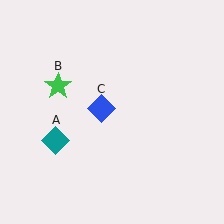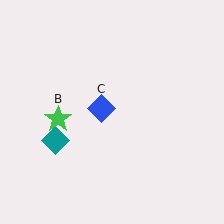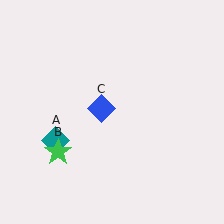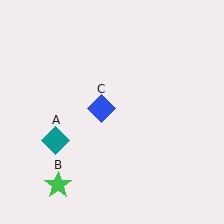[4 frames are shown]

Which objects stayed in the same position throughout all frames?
Teal diamond (object A) and blue diamond (object C) remained stationary.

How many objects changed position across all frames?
1 object changed position: green star (object B).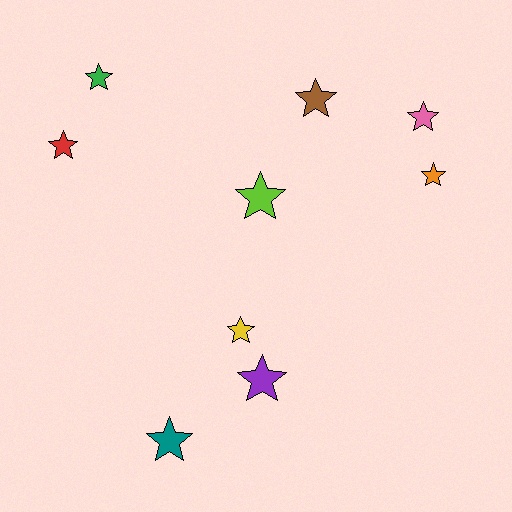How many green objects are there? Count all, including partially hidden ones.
There is 1 green object.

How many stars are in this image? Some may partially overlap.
There are 9 stars.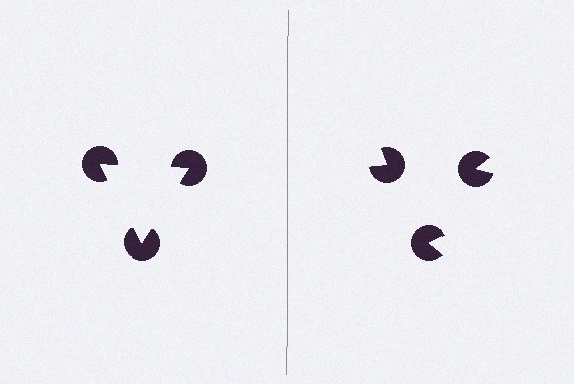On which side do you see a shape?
An illusory triangle appears on the left side. On the right side the wedge cuts are rotated, so no coherent shape forms.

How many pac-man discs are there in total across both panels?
6 — 3 on each side.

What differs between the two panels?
The pac-man discs are positioned identically on both sides; only the wedge orientations differ. On the left they align to a triangle; on the right they are misaligned.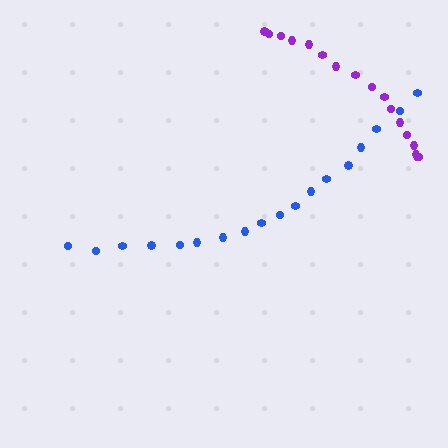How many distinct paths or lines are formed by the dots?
There are 2 distinct paths.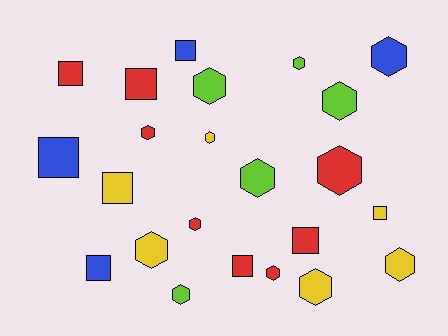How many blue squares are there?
There are 3 blue squares.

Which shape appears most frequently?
Hexagon, with 14 objects.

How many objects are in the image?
There are 23 objects.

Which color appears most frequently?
Red, with 8 objects.